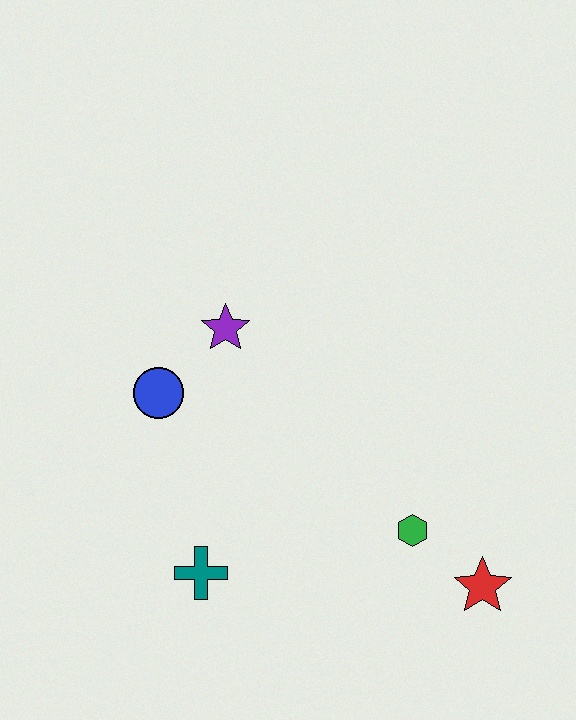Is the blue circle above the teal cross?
Yes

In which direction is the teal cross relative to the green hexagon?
The teal cross is to the left of the green hexagon.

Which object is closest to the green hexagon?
The red star is closest to the green hexagon.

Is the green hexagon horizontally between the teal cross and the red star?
Yes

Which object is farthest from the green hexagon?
The blue circle is farthest from the green hexagon.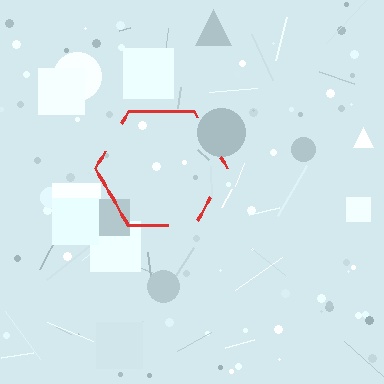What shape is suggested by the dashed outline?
The dashed outline suggests a hexagon.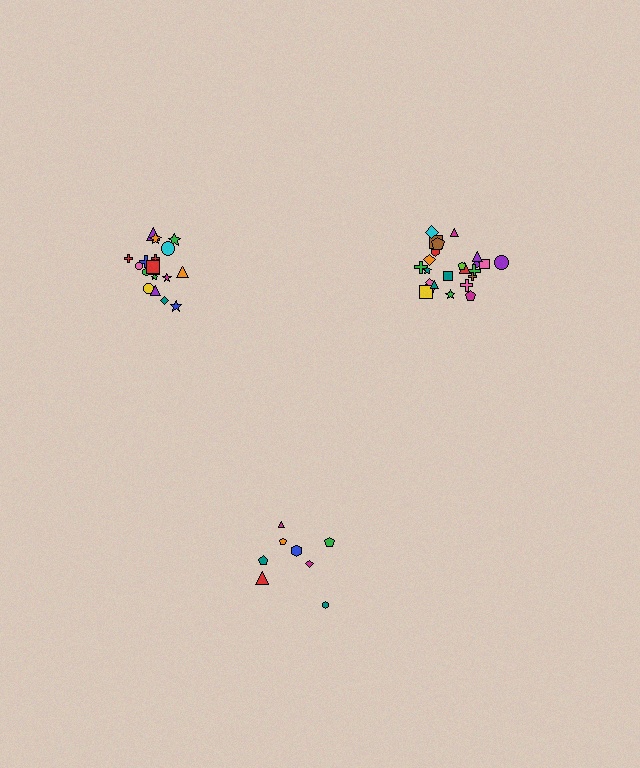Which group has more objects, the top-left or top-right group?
The top-right group.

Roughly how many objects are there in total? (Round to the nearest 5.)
Roughly 50 objects in total.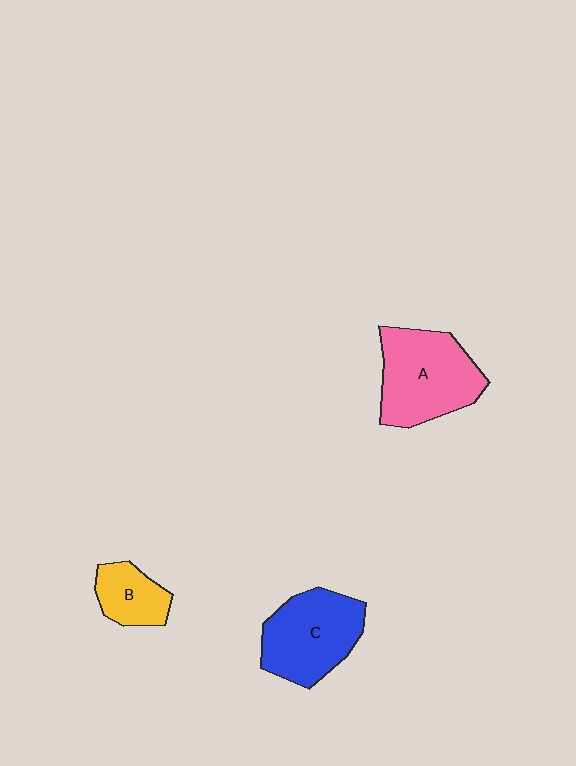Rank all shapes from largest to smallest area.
From largest to smallest: A (pink), C (blue), B (yellow).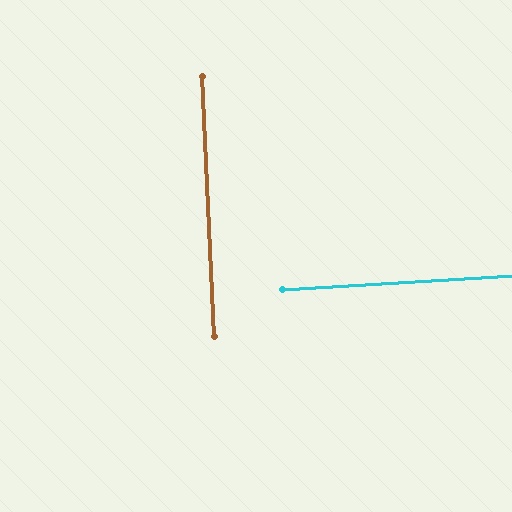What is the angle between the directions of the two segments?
Approximately 89 degrees.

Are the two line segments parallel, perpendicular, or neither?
Perpendicular — they meet at approximately 89°.